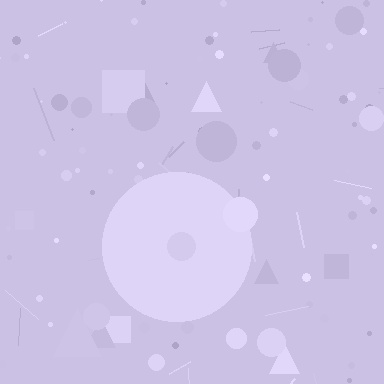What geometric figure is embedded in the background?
A circle is embedded in the background.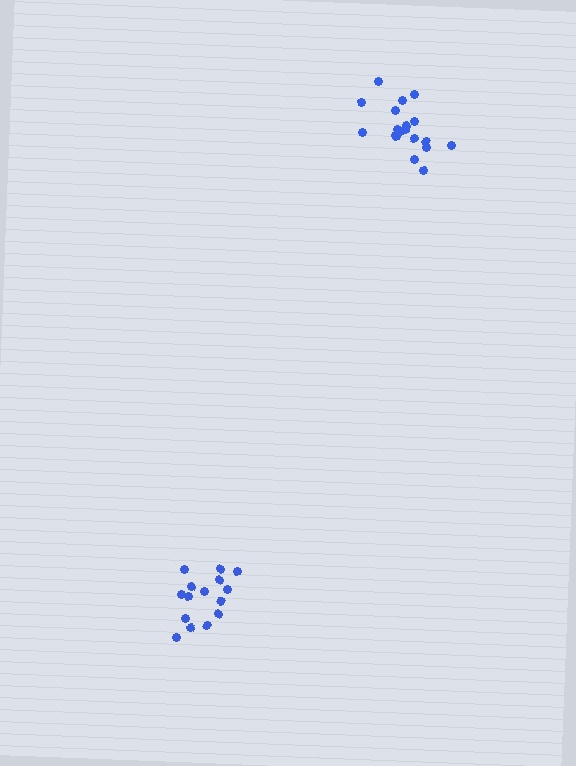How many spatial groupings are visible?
There are 2 spatial groupings.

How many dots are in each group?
Group 1: 15 dots, Group 2: 19 dots (34 total).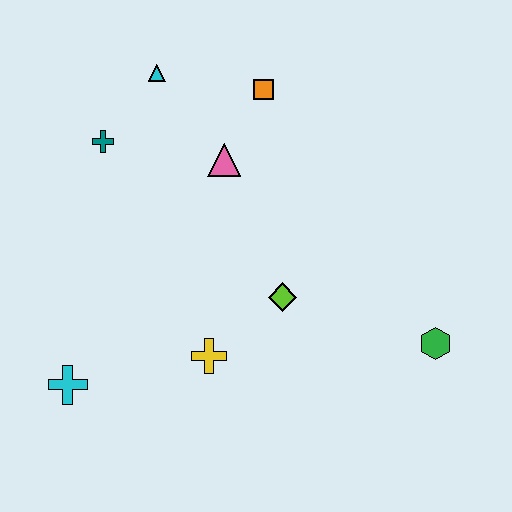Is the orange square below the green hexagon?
No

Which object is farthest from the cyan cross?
The green hexagon is farthest from the cyan cross.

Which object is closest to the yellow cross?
The lime diamond is closest to the yellow cross.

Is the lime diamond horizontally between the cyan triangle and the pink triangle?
No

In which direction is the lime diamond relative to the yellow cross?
The lime diamond is to the right of the yellow cross.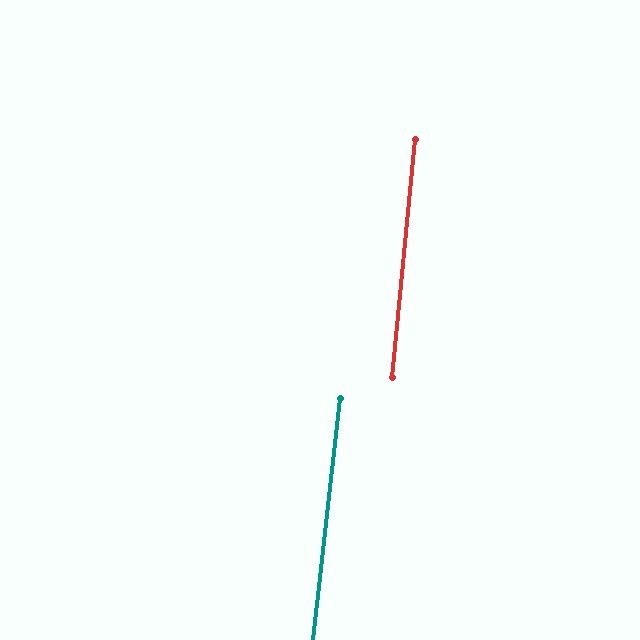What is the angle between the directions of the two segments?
Approximately 1 degree.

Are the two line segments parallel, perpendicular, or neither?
Parallel — their directions differ by only 1.0°.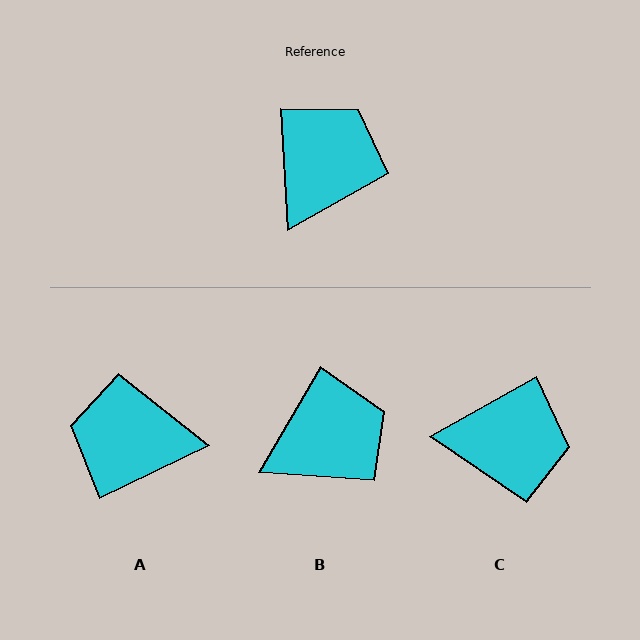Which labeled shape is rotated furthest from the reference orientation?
A, about 112 degrees away.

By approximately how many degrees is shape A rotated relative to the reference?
Approximately 112 degrees counter-clockwise.